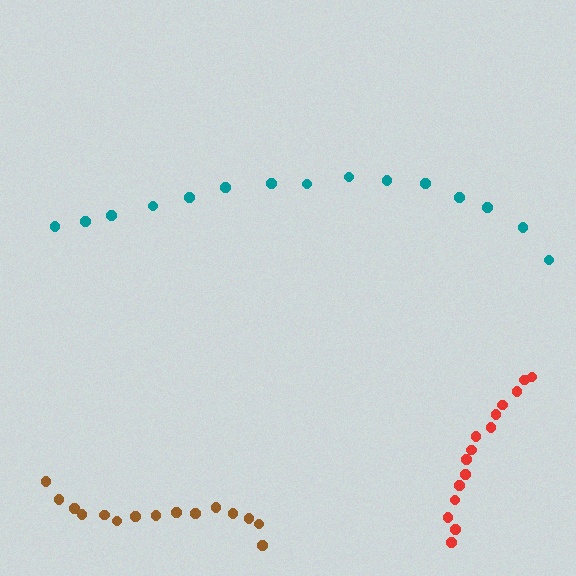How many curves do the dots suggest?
There are 3 distinct paths.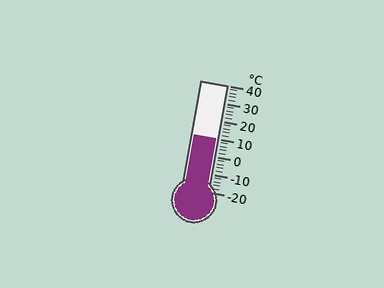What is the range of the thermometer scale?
The thermometer scale ranges from -20°C to 40°C.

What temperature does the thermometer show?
The thermometer shows approximately 10°C.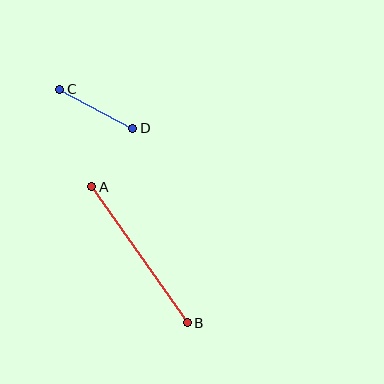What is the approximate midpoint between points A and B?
The midpoint is at approximately (140, 255) pixels.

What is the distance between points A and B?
The distance is approximately 166 pixels.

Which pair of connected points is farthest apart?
Points A and B are farthest apart.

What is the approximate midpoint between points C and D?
The midpoint is at approximately (96, 109) pixels.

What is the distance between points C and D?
The distance is approximately 82 pixels.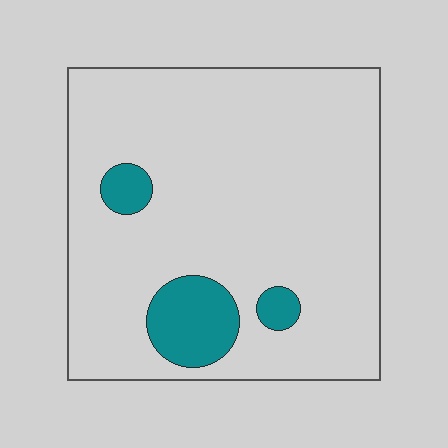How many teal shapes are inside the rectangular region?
3.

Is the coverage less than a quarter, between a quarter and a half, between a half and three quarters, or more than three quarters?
Less than a quarter.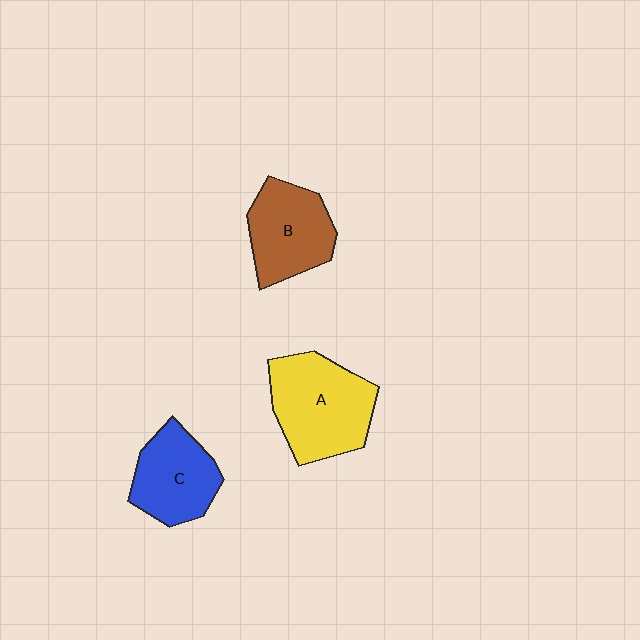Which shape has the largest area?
Shape A (yellow).